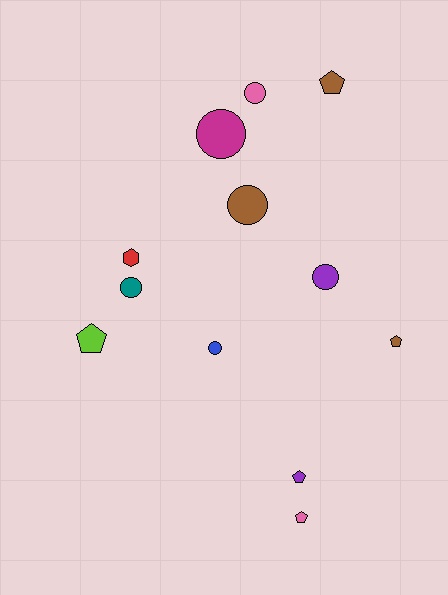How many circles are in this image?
There are 6 circles.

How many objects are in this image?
There are 12 objects.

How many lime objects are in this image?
There is 1 lime object.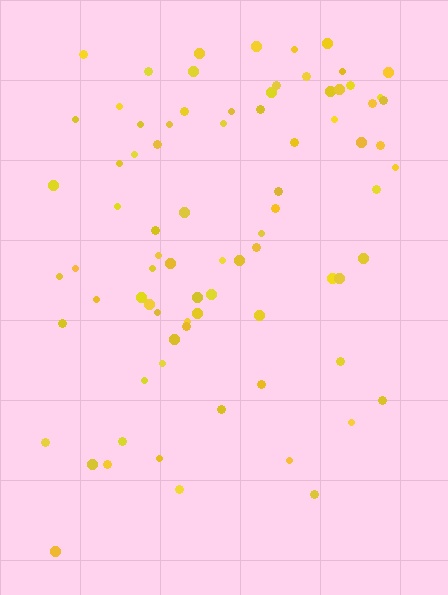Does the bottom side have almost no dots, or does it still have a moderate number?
Still a moderate number, just noticeably fewer than the top.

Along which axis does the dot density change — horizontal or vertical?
Vertical.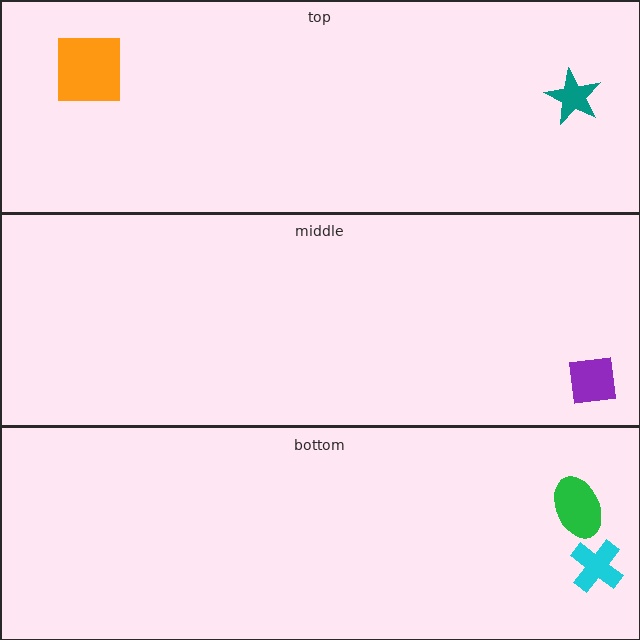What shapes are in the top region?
The teal star, the orange square.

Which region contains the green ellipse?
The bottom region.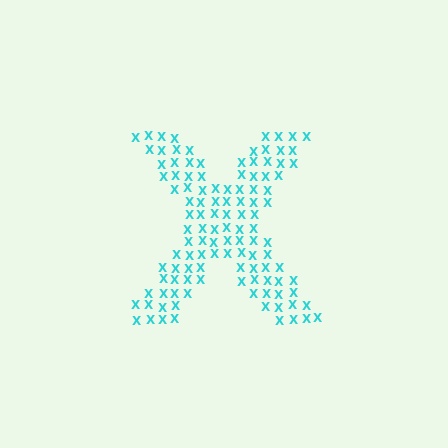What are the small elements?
The small elements are letter X's.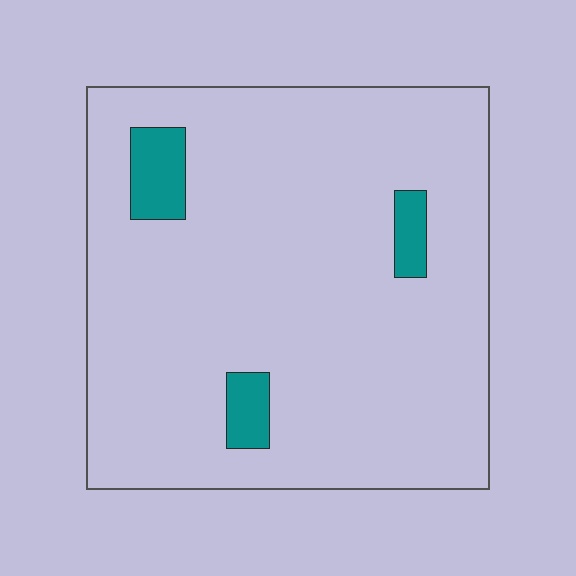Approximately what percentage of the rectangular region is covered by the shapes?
Approximately 5%.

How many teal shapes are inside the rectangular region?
3.